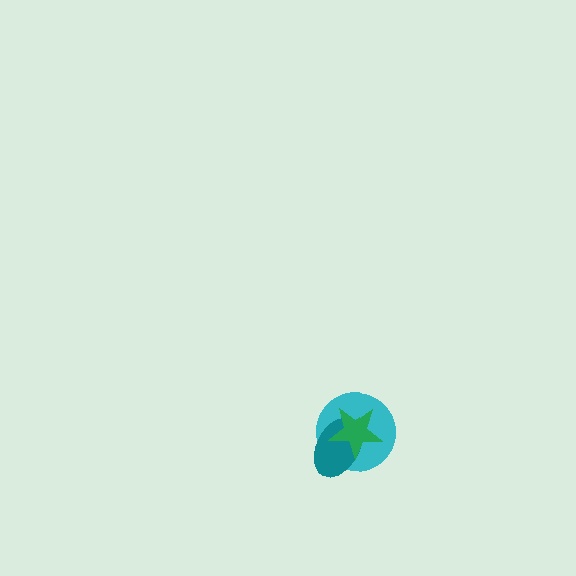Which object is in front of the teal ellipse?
The green star is in front of the teal ellipse.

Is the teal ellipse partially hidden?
Yes, it is partially covered by another shape.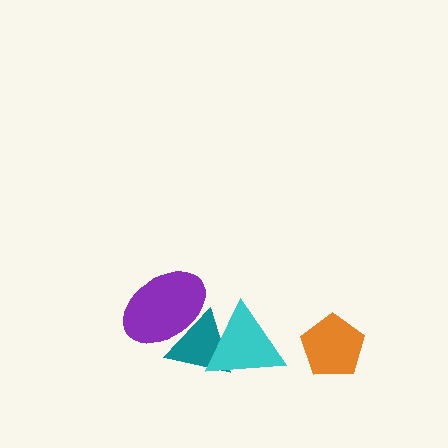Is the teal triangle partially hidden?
Yes, it is partially covered by another shape.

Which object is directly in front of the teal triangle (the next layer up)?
The purple ellipse is directly in front of the teal triangle.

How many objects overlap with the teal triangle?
2 objects overlap with the teal triangle.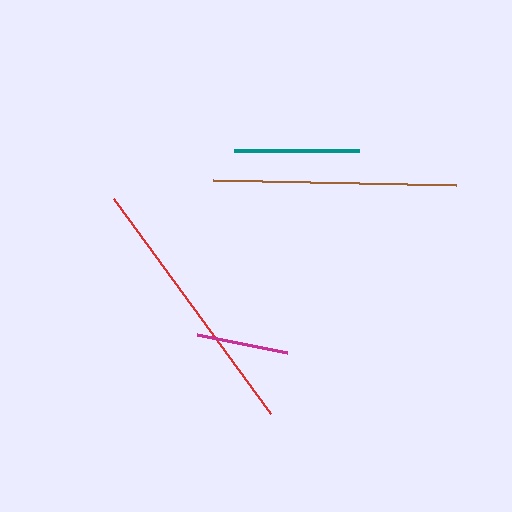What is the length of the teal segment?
The teal segment is approximately 125 pixels long.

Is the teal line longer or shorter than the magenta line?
The teal line is longer than the magenta line.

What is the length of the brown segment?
The brown segment is approximately 242 pixels long.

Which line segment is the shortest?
The magenta line is the shortest at approximately 92 pixels.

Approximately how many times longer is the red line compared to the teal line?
The red line is approximately 2.1 times the length of the teal line.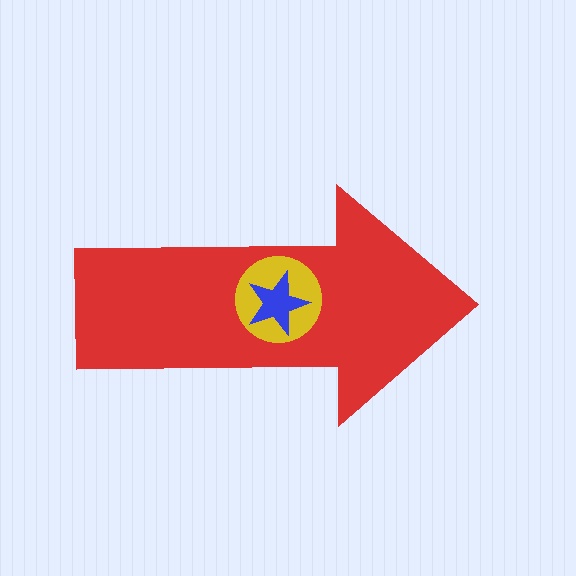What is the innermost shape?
The blue star.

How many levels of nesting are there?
3.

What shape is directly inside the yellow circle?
The blue star.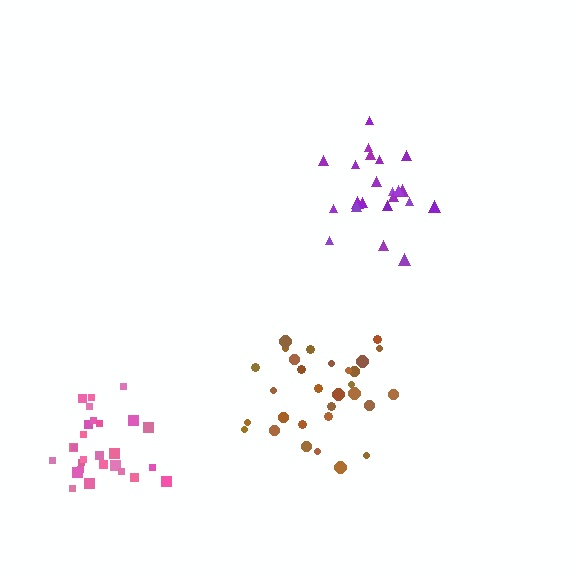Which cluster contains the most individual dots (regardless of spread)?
Brown (31).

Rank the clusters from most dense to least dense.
pink, purple, brown.